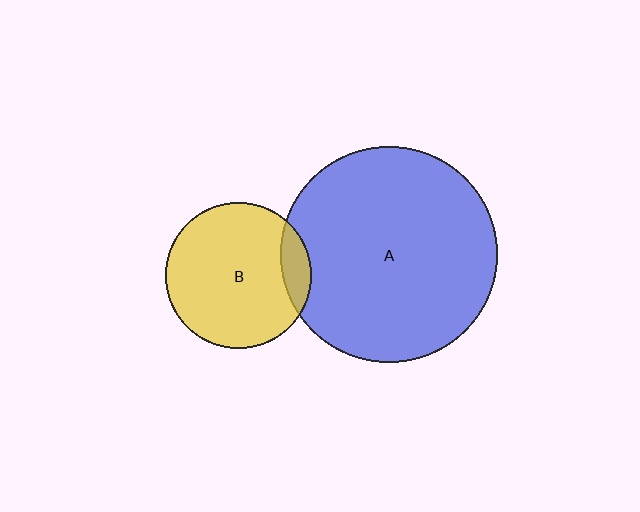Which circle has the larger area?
Circle A (blue).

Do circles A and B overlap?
Yes.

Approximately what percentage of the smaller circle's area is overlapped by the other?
Approximately 10%.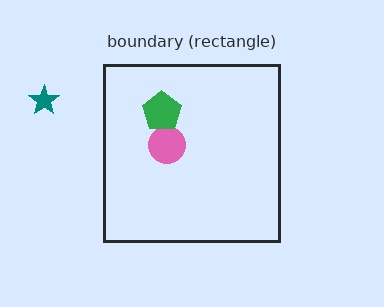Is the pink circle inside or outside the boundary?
Inside.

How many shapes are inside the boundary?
2 inside, 1 outside.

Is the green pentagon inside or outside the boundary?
Inside.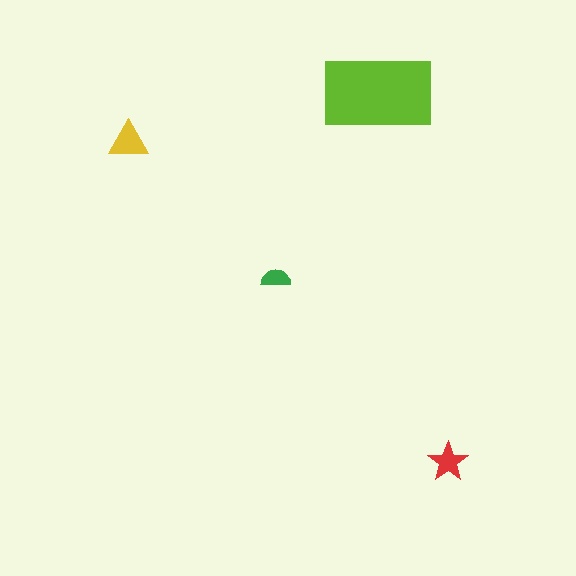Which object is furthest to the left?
The yellow triangle is leftmost.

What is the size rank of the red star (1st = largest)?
3rd.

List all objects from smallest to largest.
The green semicircle, the red star, the yellow triangle, the lime rectangle.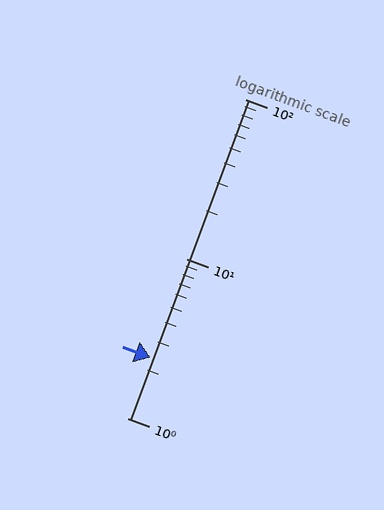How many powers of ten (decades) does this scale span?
The scale spans 2 decades, from 1 to 100.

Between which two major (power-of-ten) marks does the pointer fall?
The pointer is between 1 and 10.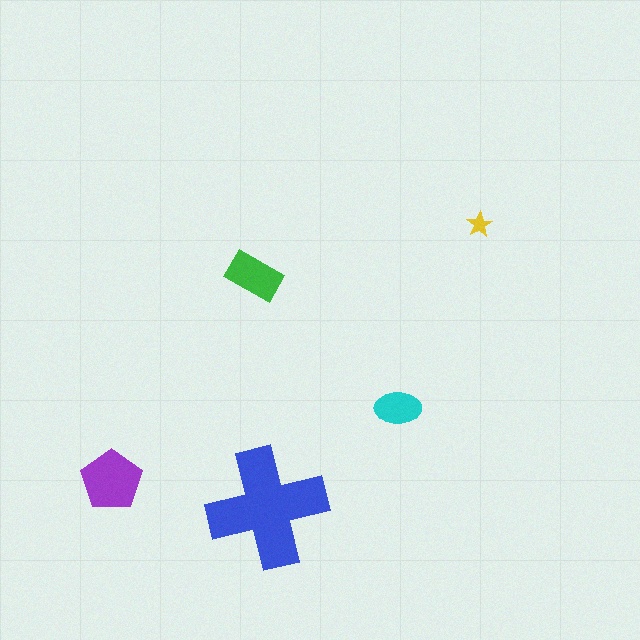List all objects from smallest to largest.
The yellow star, the cyan ellipse, the green rectangle, the purple pentagon, the blue cross.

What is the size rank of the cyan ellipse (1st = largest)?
4th.